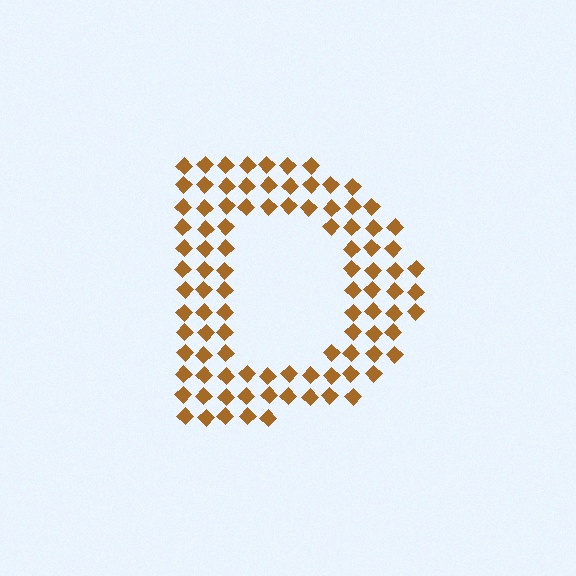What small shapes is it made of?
It is made of small diamonds.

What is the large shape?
The large shape is the letter D.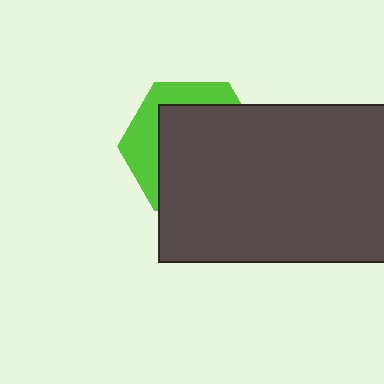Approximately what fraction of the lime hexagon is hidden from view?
Roughly 69% of the lime hexagon is hidden behind the dark gray rectangle.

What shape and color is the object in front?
The object in front is a dark gray rectangle.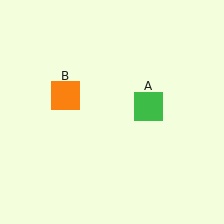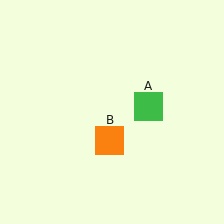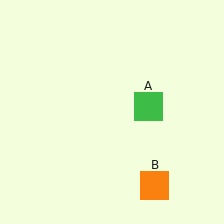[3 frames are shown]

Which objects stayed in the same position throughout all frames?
Green square (object A) remained stationary.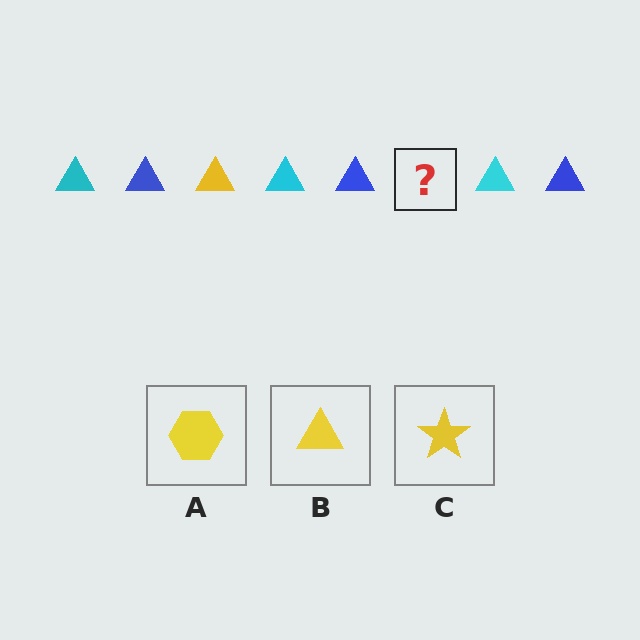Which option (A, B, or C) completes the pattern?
B.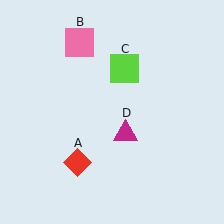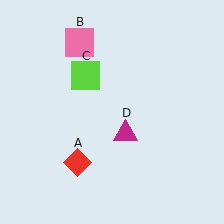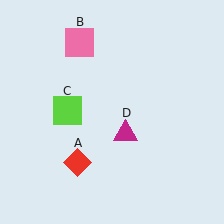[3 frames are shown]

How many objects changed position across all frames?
1 object changed position: lime square (object C).